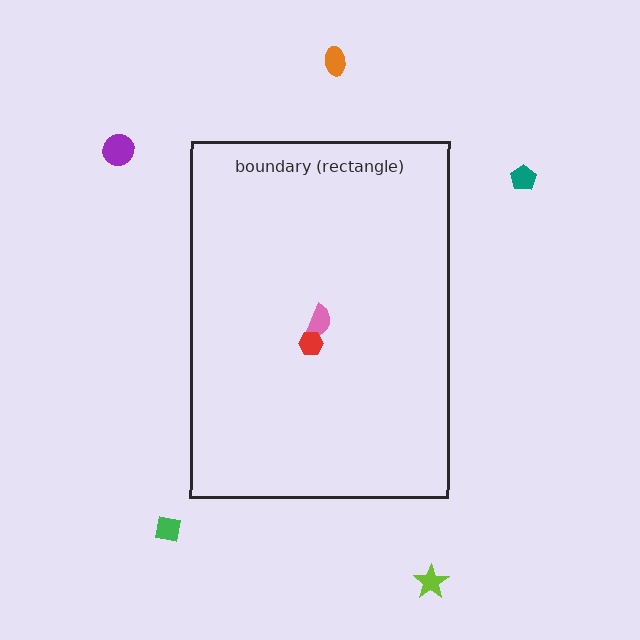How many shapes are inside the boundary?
2 inside, 5 outside.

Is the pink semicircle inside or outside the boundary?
Inside.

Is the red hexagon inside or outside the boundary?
Inside.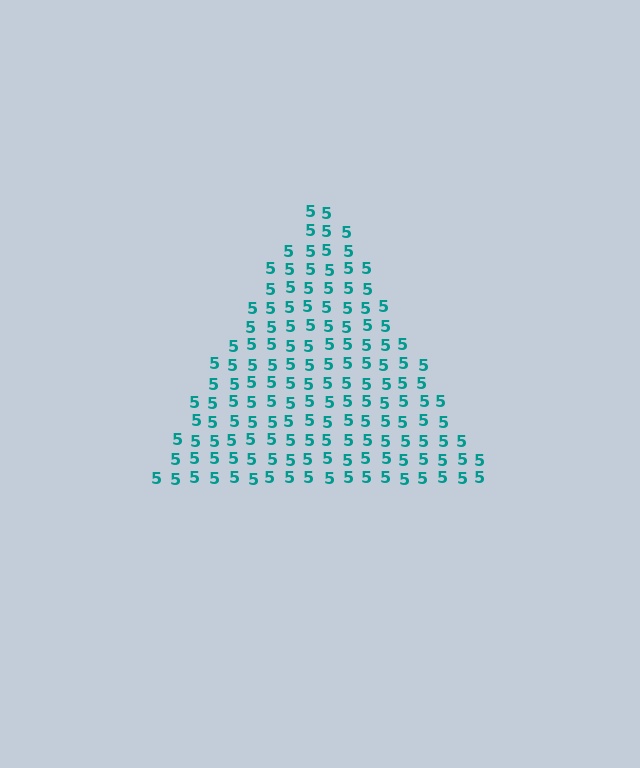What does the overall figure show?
The overall figure shows a triangle.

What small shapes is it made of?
It is made of small digit 5's.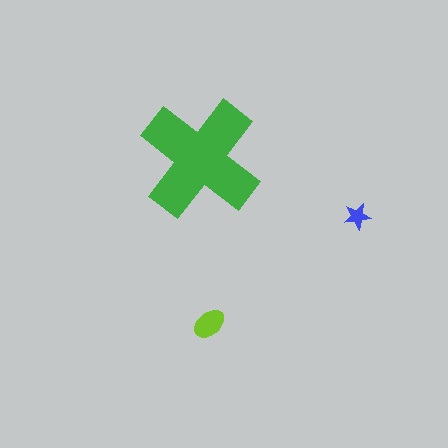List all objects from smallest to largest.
The blue star, the lime ellipse, the green cross.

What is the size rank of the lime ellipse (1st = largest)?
2nd.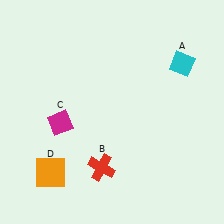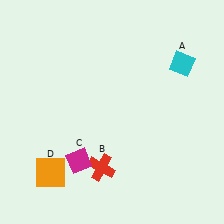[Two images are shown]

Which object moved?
The magenta diamond (C) moved down.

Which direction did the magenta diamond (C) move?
The magenta diamond (C) moved down.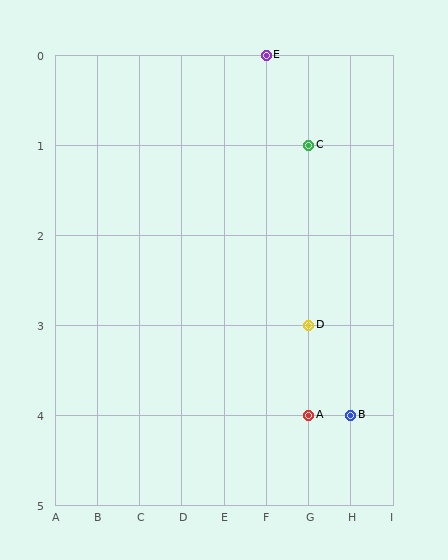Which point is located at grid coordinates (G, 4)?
Point A is at (G, 4).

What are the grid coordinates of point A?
Point A is at grid coordinates (G, 4).